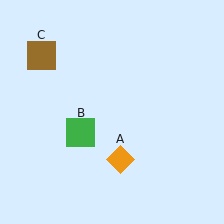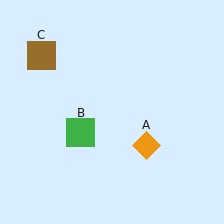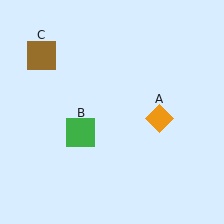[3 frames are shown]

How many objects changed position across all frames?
1 object changed position: orange diamond (object A).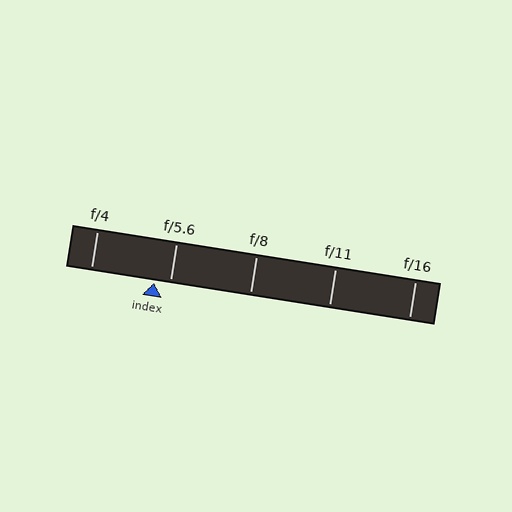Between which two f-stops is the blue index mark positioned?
The index mark is between f/4 and f/5.6.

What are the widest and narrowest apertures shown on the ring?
The widest aperture shown is f/4 and the narrowest is f/16.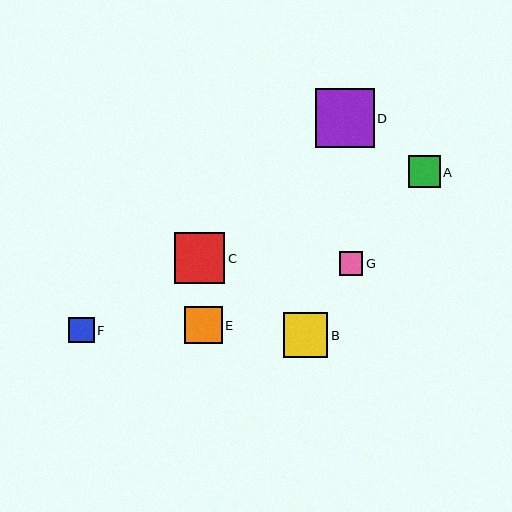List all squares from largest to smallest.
From largest to smallest: D, C, B, E, A, F, G.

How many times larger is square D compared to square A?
Square D is approximately 1.9 times the size of square A.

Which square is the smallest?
Square G is the smallest with a size of approximately 24 pixels.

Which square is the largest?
Square D is the largest with a size of approximately 59 pixels.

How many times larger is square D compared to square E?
Square D is approximately 1.6 times the size of square E.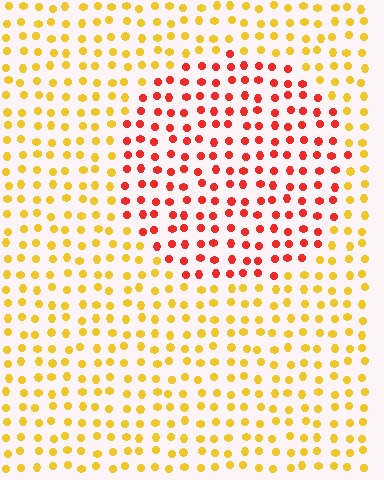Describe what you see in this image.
The image is filled with small yellow elements in a uniform arrangement. A circle-shaped region is visible where the elements are tinted to a slightly different hue, forming a subtle color boundary.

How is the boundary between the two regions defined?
The boundary is defined purely by a slight shift in hue (about 48 degrees). Spacing, size, and orientation are identical on both sides.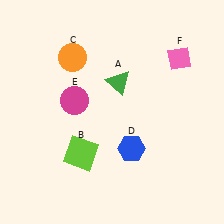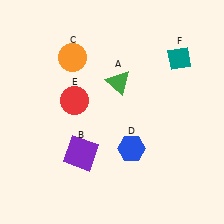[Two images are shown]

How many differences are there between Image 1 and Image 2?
There are 3 differences between the two images.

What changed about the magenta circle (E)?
In Image 1, E is magenta. In Image 2, it changed to red.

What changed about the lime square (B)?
In Image 1, B is lime. In Image 2, it changed to purple.